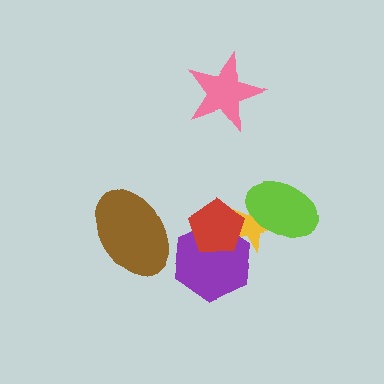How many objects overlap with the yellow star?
3 objects overlap with the yellow star.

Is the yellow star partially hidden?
Yes, it is partially covered by another shape.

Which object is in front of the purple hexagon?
The red pentagon is in front of the purple hexagon.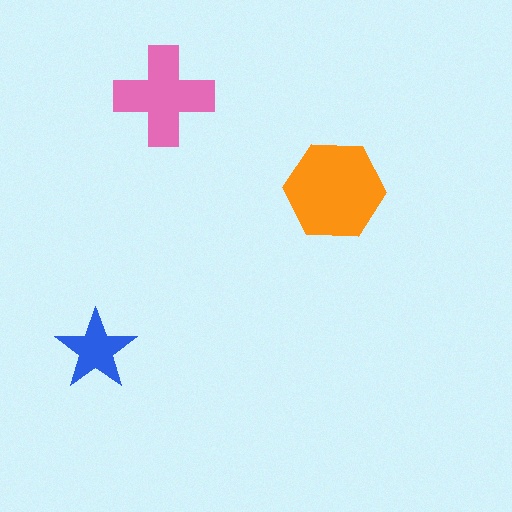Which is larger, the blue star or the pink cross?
The pink cross.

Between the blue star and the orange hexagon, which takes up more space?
The orange hexagon.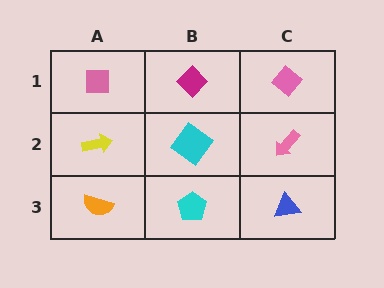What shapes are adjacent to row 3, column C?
A pink arrow (row 2, column C), a cyan pentagon (row 3, column B).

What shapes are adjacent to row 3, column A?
A yellow arrow (row 2, column A), a cyan pentagon (row 3, column B).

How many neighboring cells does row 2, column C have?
3.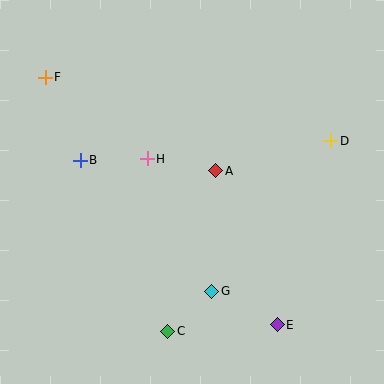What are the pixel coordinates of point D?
Point D is at (331, 141).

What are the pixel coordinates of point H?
Point H is at (147, 159).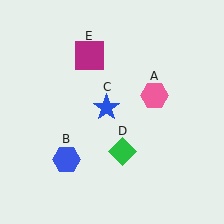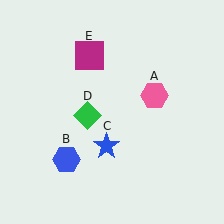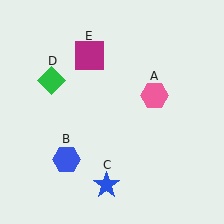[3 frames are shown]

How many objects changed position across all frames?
2 objects changed position: blue star (object C), green diamond (object D).